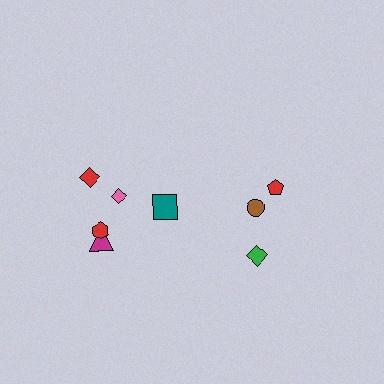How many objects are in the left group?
There are 5 objects.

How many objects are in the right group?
There are 3 objects.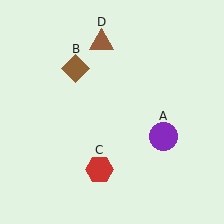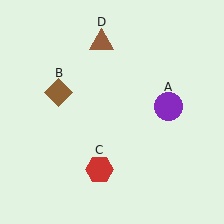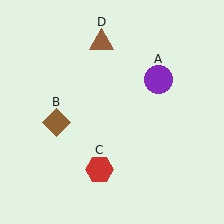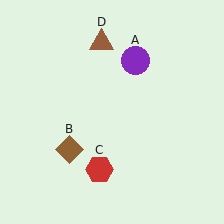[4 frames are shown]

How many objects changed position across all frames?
2 objects changed position: purple circle (object A), brown diamond (object B).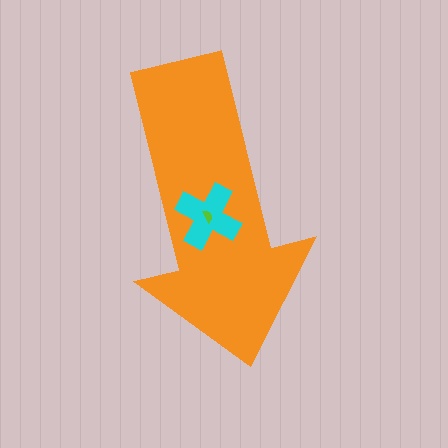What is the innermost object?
The lime semicircle.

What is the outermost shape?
The orange arrow.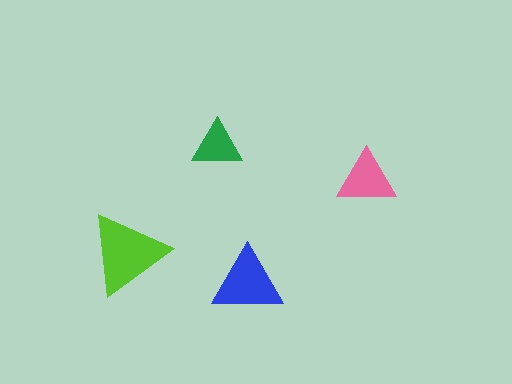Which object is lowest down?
The blue triangle is bottommost.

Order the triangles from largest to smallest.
the lime one, the blue one, the pink one, the green one.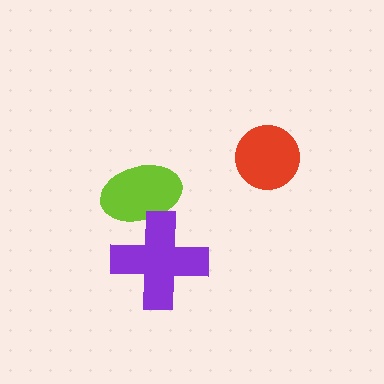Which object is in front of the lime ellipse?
The purple cross is in front of the lime ellipse.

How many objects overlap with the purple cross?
1 object overlaps with the purple cross.